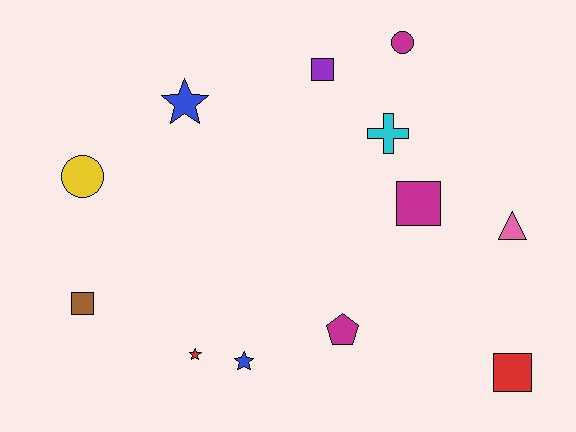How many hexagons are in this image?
There are no hexagons.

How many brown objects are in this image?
There is 1 brown object.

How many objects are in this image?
There are 12 objects.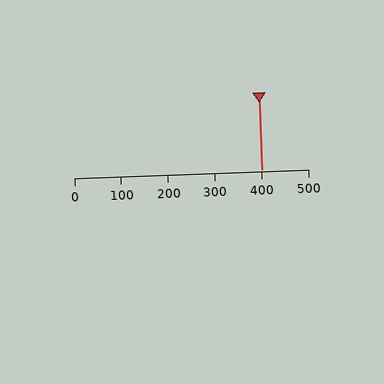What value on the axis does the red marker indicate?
The marker indicates approximately 400.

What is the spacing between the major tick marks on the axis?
The major ticks are spaced 100 apart.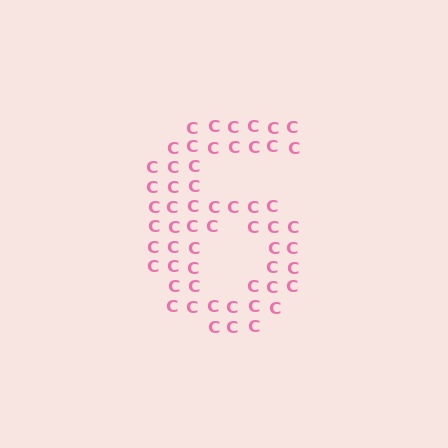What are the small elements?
The small elements are letter C's.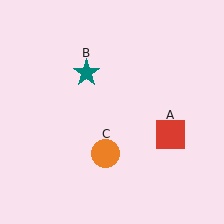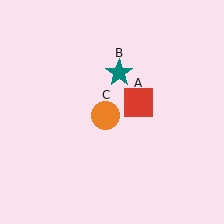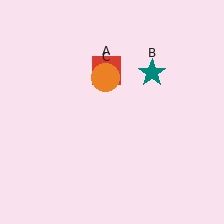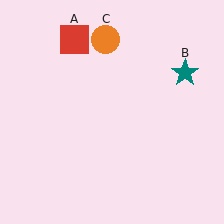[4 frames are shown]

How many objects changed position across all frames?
3 objects changed position: red square (object A), teal star (object B), orange circle (object C).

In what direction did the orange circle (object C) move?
The orange circle (object C) moved up.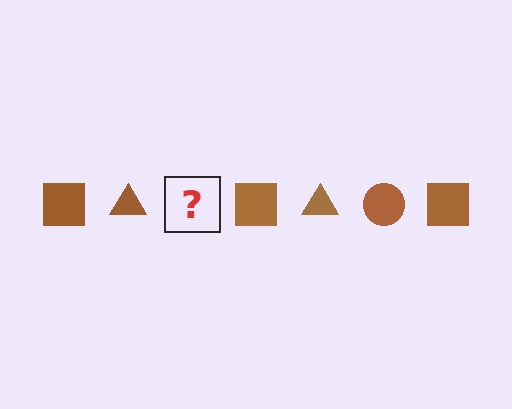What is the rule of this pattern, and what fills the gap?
The rule is that the pattern cycles through square, triangle, circle shapes in brown. The gap should be filled with a brown circle.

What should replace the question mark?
The question mark should be replaced with a brown circle.